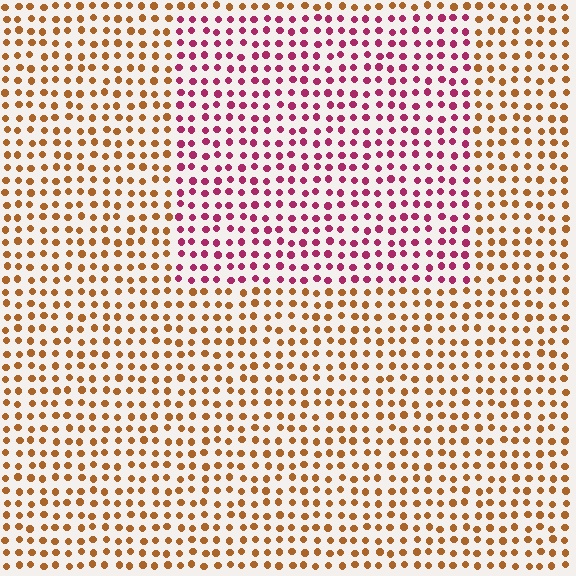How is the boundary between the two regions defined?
The boundary is defined purely by a slight shift in hue (about 58 degrees). Spacing, size, and orientation are identical on both sides.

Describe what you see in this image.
The image is filled with small brown elements in a uniform arrangement. A rectangle-shaped region is visible where the elements are tinted to a slightly different hue, forming a subtle color boundary.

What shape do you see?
I see a rectangle.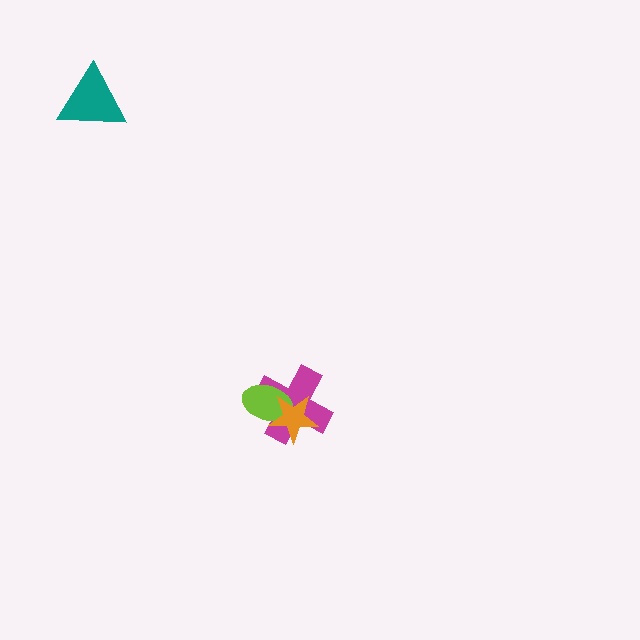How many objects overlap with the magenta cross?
2 objects overlap with the magenta cross.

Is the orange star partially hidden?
No, no other shape covers it.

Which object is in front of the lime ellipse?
The orange star is in front of the lime ellipse.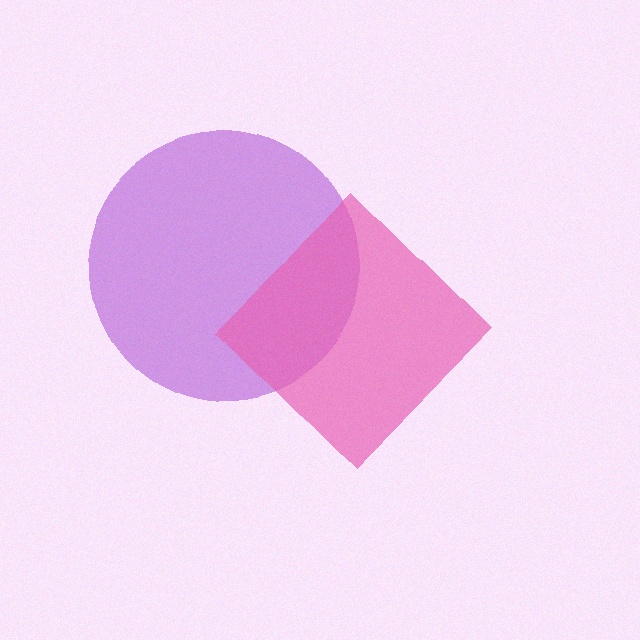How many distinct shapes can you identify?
There are 2 distinct shapes: a purple circle, a pink diamond.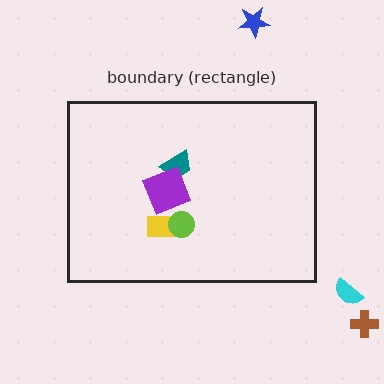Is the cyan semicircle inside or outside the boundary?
Outside.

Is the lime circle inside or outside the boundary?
Inside.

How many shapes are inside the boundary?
4 inside, 3 outside.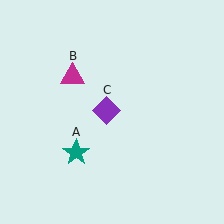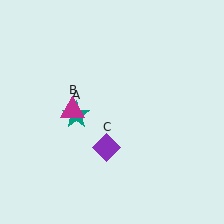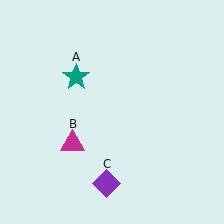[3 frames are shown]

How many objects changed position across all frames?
3 objects changed position: teal star (object A), magenta triangle (object B), purple diamond (object C).